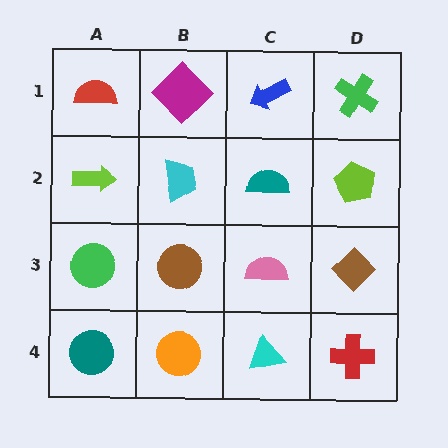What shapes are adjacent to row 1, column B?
A cyan trapezoid (row 2, column B), a red semicircle (row 1, column A), a blue arrow (row 1, column C).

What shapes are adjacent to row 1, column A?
A lime arrow (row 2, column A), a magenta diamond (row 1, column B).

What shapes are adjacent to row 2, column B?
A magenta diamond (row 1, column B), a brown circle (row 3, column B), a lime arrow (row 2, column A), a teal semicircle (row 2, column C).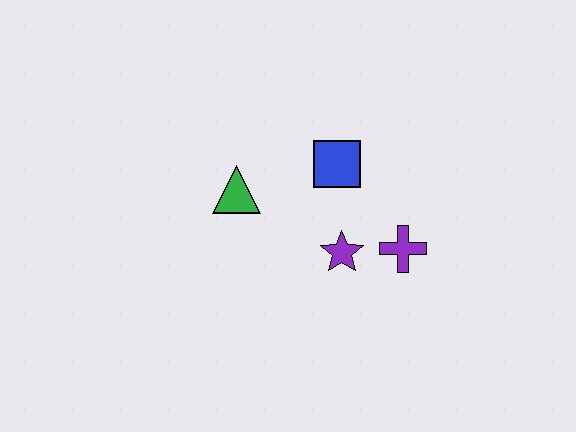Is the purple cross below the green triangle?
Yes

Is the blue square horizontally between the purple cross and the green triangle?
Yes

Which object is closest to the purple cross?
The purple star is closest to the purple cross.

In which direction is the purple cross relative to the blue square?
The purple cross is below the blue square.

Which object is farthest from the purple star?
The green triangle is farthest from the purple star.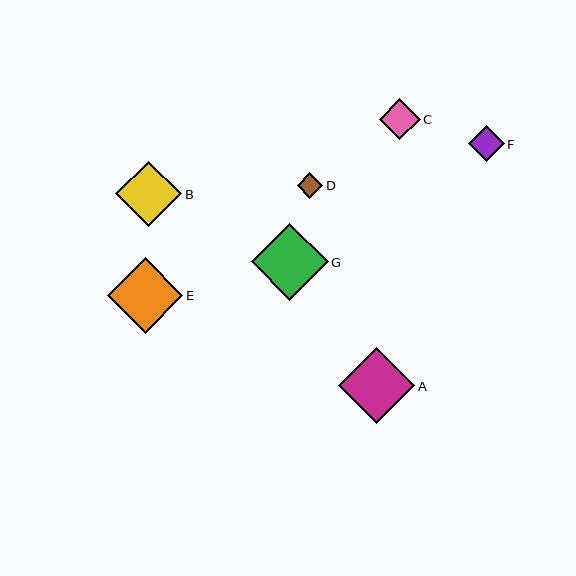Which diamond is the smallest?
Diamond D is the smallest with a size of approximately 26 pixels.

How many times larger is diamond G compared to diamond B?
Diamond G is approximately 1.2 times the size of diamond B.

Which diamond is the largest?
Diamond G is the largest with a size of approximately 77 pixels.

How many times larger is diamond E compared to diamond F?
Diamond E is approximately 2.1 times the size of diamond F.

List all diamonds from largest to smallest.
From largest to smallest: G, A, E, B, C, F, D.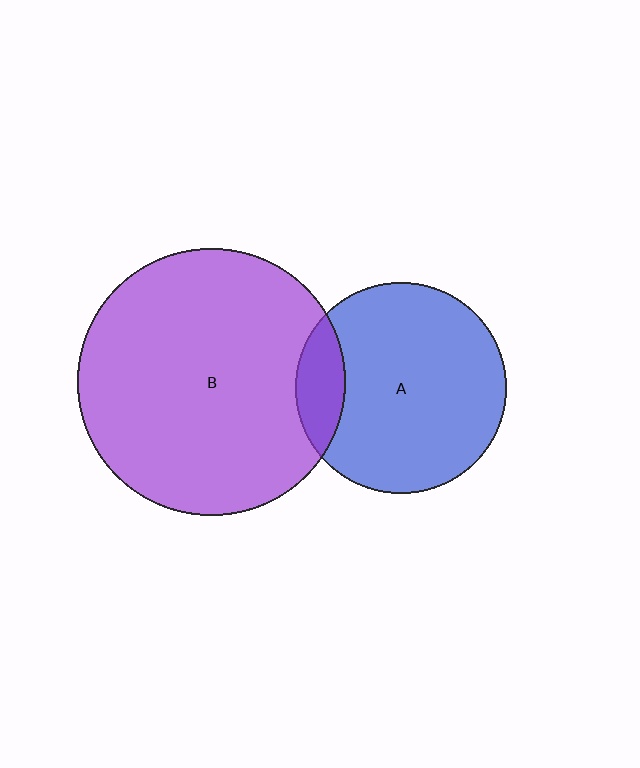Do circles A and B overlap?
Yes.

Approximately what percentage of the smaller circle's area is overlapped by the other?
Approximately 15%.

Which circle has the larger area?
Circle B (purple).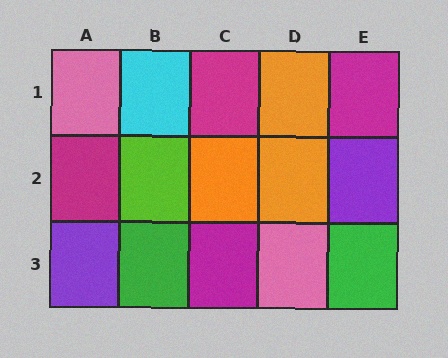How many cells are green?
2 cells are green.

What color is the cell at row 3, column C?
Magenta.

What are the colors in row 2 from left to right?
Magenta, lime, orange, orange, purple.